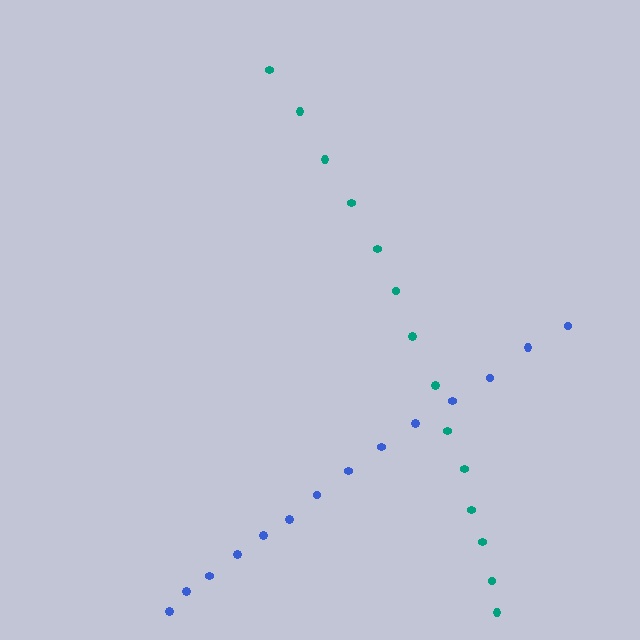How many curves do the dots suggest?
There are 2 distinct paths.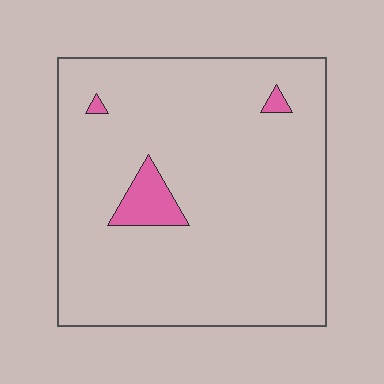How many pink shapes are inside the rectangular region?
3.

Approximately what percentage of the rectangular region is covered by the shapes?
Approximately 5%.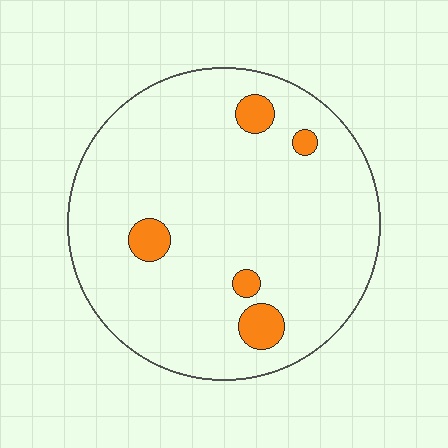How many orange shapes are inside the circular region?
5.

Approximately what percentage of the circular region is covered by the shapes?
Approximately 5%.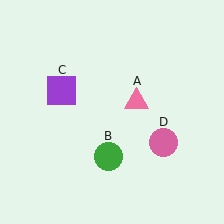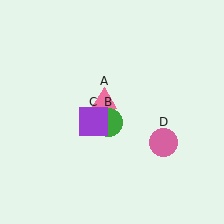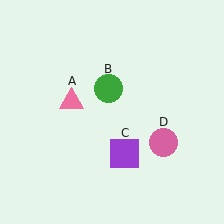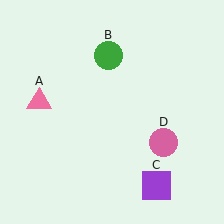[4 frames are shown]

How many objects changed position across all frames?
3 objects changed position: pink triangle (object A), green circle (object B), purple square (object C).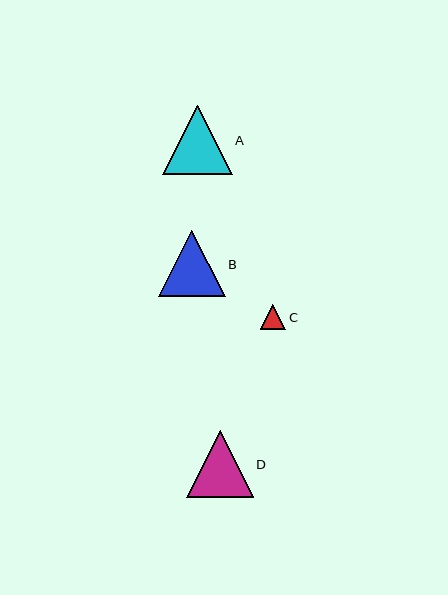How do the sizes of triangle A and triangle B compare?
Triangle A and triangle B are approximately the same size.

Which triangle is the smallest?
Triangle C is the smallest with a size of approximately 26 pixels.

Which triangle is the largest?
Triangle A is the largest with a size of approximately 70 pixels.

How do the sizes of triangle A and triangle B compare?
Triangle A and triangle B are approximately the same size.